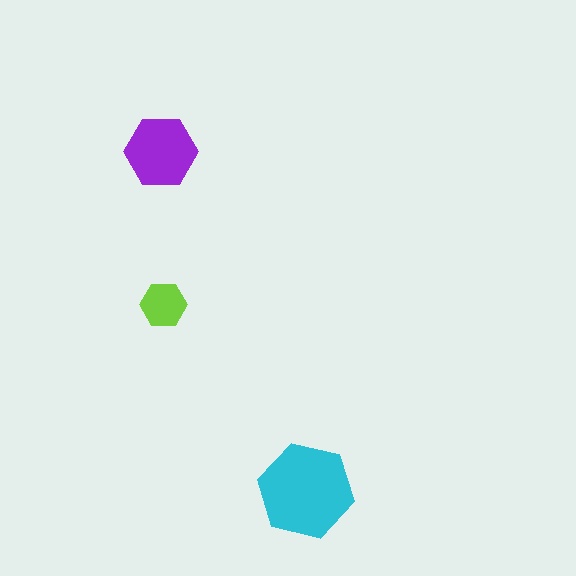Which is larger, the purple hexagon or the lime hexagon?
The purple one.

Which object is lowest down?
The cyan hexagon is bottommost.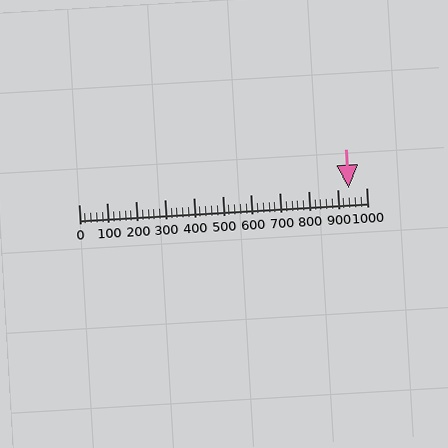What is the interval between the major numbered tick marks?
The major tick marks are spaced 100 units apart.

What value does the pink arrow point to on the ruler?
The pink arrow points to approximately 940.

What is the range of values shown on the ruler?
The ruler shows values from 0 to 1000.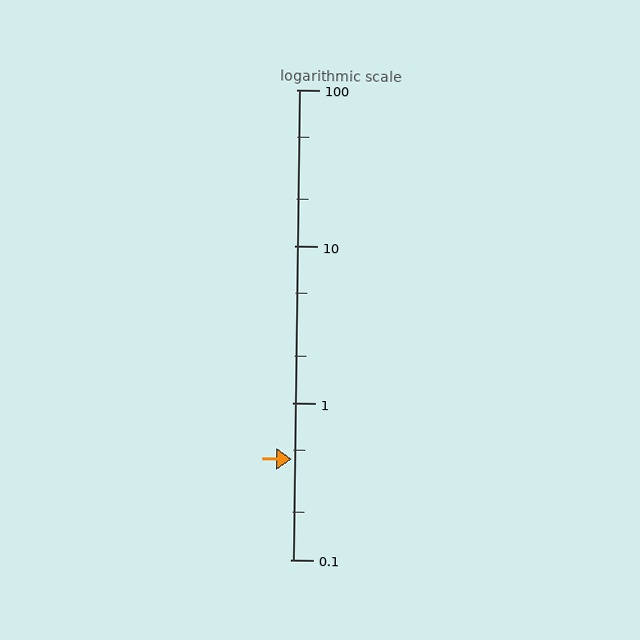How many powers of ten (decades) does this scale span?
The scale spans 3 decades, from 0.1 to 100.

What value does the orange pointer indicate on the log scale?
The pointer indicates approximately 0.44.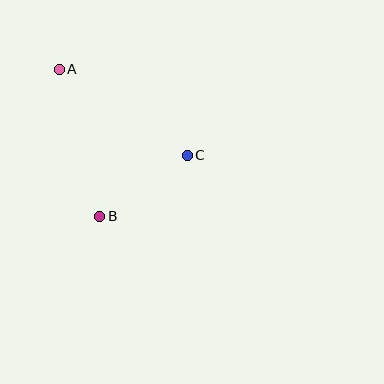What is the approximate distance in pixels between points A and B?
The distance between A and B is approximately 152 pixels.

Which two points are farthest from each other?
Points A and C are farthest from each other.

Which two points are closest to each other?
Points B and C are closest to each other.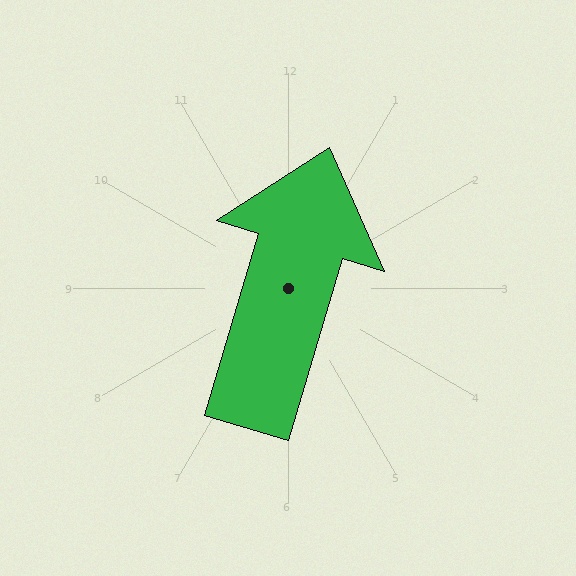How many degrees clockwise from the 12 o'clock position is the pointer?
Approximately 17 degrees.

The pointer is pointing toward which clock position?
Roughly 1 o'clock.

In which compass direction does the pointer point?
North.